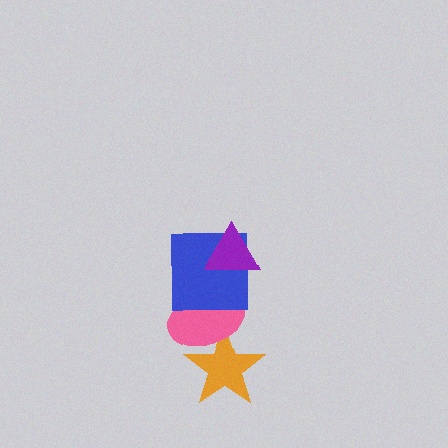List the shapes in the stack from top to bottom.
From top to bottom: the purple triangle, the blue square, the pink ellipse, the orange star.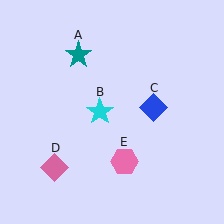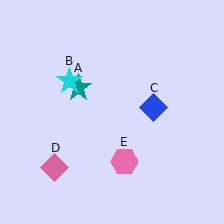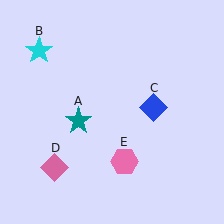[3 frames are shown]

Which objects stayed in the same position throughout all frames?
Blue diamond (object C) and pink diamond (object D) and pink hexagon (object E) remained stationary.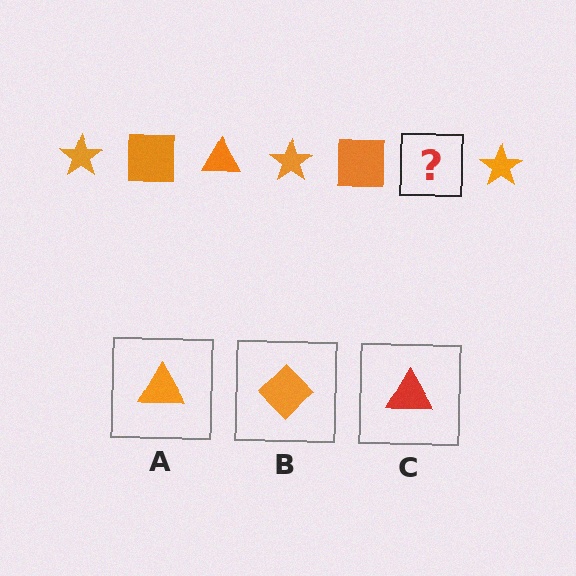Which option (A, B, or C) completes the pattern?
A.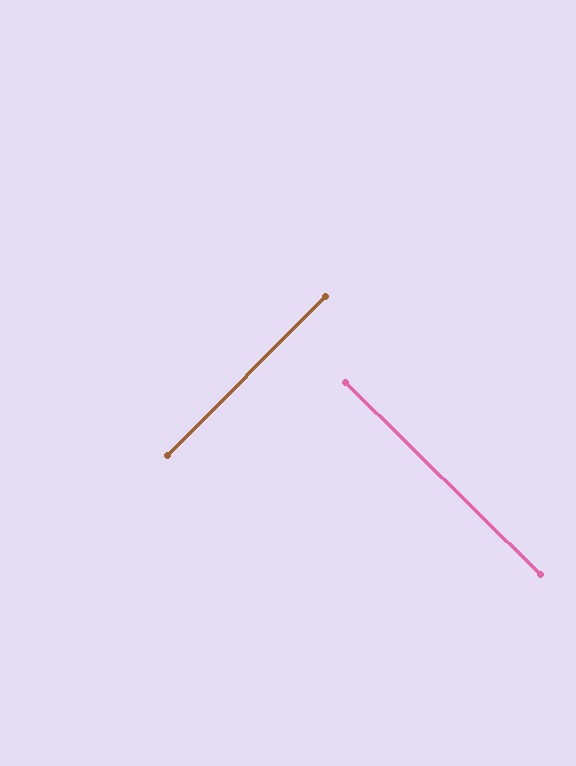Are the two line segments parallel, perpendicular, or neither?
Perpendicular — they meet at approximately 90°.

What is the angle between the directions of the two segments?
Approximately 90 degrees.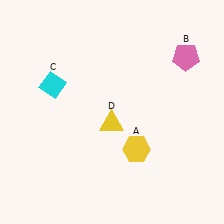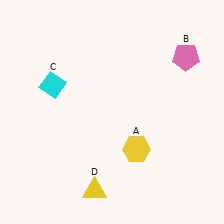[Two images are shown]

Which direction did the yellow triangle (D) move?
The yellow triangle (D) moved down.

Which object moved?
The yellow triangle (D) moved down.